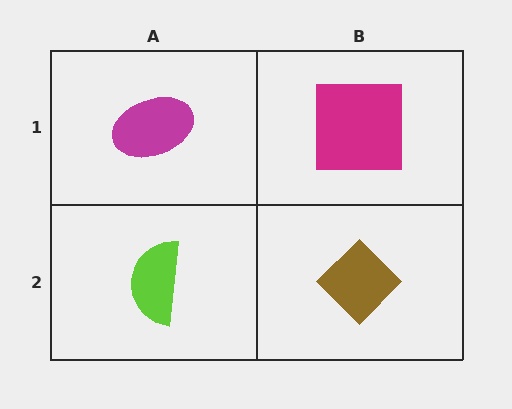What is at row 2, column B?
A brown diamond.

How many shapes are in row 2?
2 shapes.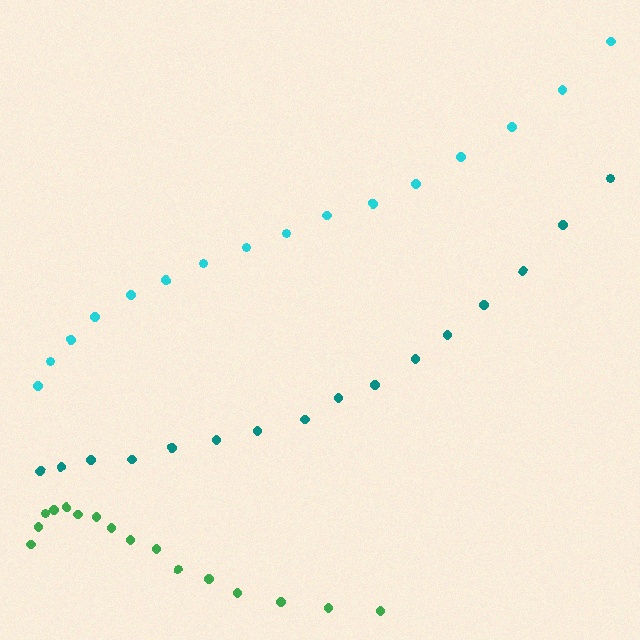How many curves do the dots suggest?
There are 3 distinct paths.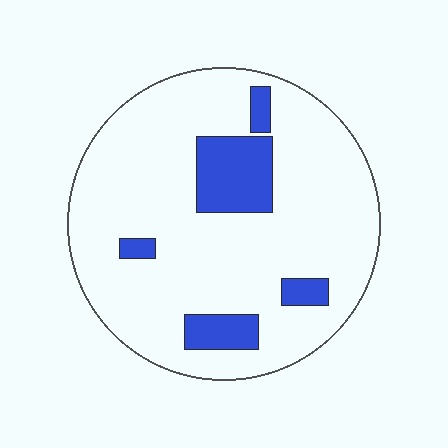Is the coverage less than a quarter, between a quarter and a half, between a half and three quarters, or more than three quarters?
Less than a quarter.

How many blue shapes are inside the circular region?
5.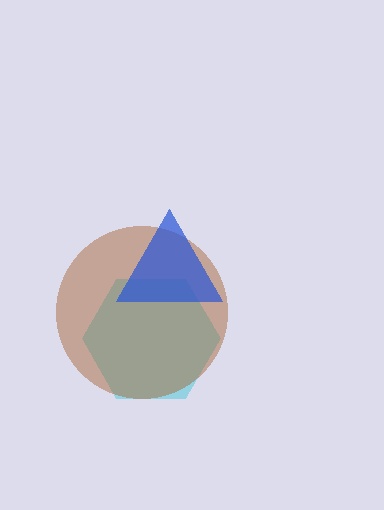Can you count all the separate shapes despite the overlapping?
Yes, there are 3 separate shapes.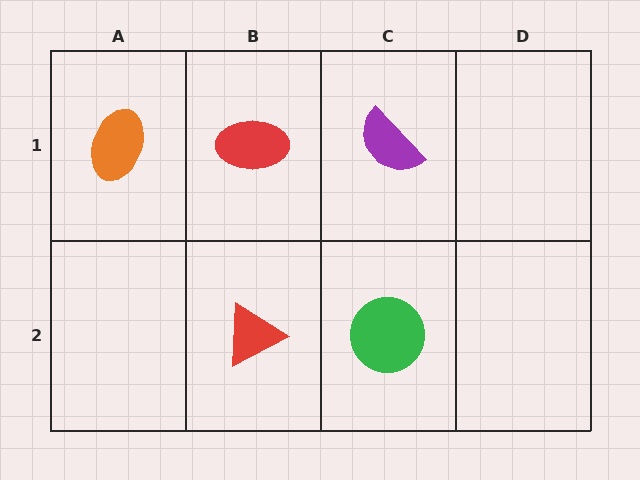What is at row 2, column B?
A red triangle.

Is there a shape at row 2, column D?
No, that cell is empty.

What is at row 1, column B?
A red ellipse.